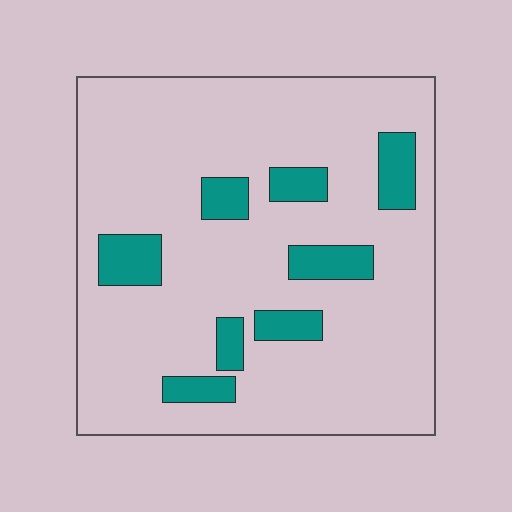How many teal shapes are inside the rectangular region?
8.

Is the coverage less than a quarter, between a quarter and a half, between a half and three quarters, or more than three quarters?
Less than a quarter.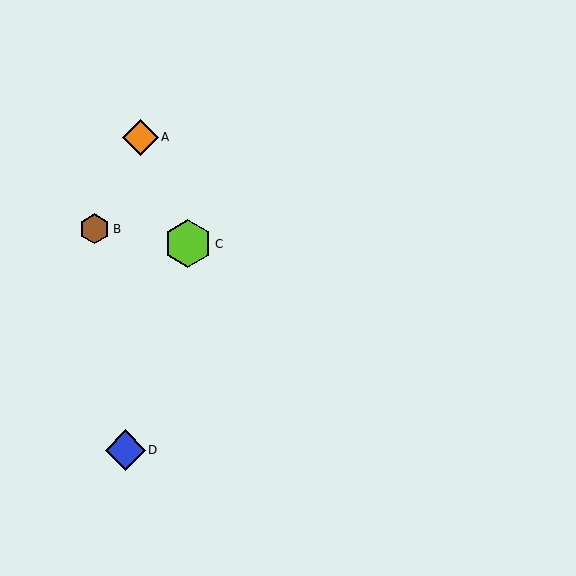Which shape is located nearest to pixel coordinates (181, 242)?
The lime hexagon (labeled C) at (188, 244) is nearest to that location.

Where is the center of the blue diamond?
The center of the blue diamond is at (125, 450).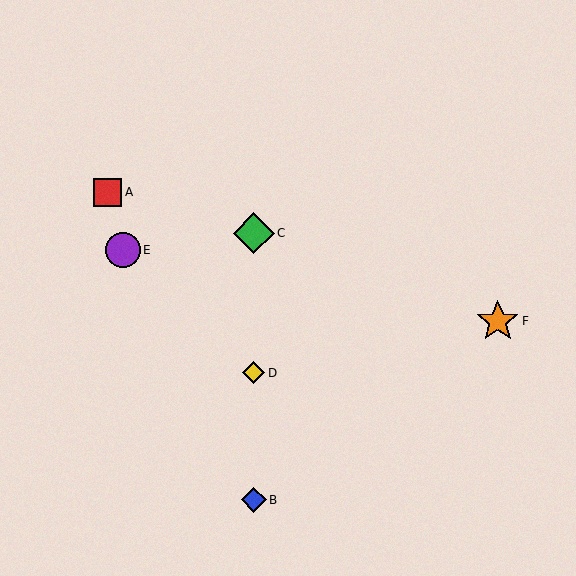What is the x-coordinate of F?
Object F is at x≈498.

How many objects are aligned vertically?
3 objects (B, C, D) are aligned vertically.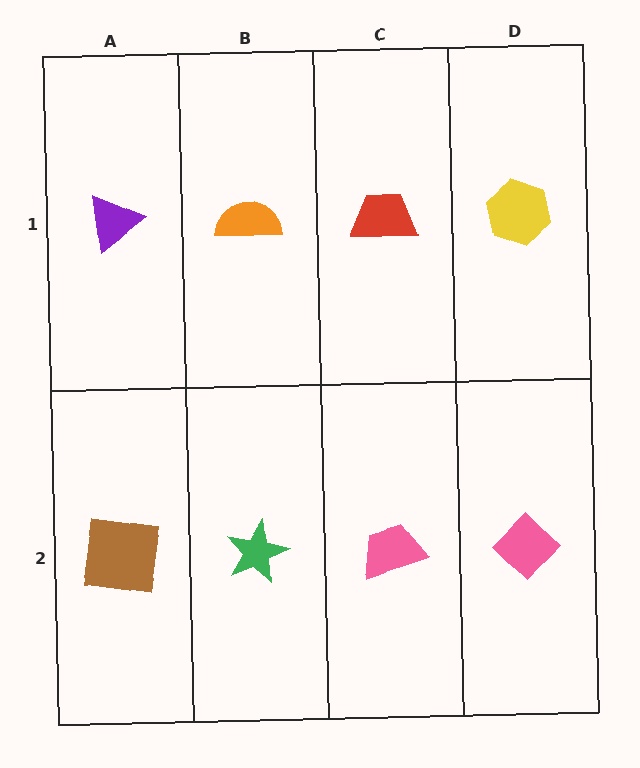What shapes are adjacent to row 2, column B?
An orange semicircle (row 1, column B), a brown square (row 2, column A), a pink trapezoid (row 2, column C).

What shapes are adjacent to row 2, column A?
A purple triangle (row 1, column A), a green star (row 2, column B).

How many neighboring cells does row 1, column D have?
2.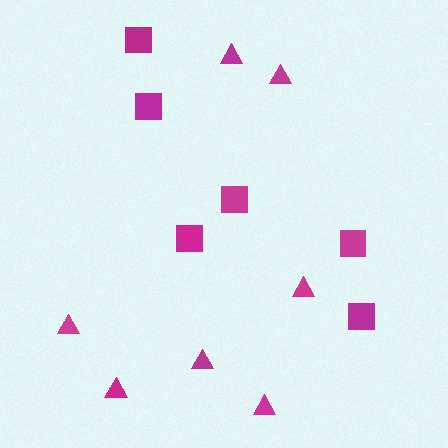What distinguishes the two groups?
There are 2 groups: one group of triangles (7) and one group of squares (6).